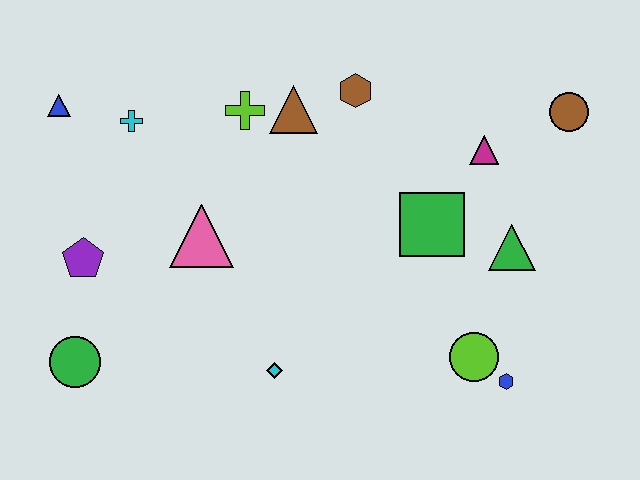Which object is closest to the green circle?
The purple pentagon is closest to the green circle.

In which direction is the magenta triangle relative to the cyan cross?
The magenta triangle is to the right of the cyan cross.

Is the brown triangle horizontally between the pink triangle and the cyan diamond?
No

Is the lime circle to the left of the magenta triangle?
Yes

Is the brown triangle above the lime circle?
Yes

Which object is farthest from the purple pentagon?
The brown circle is farthest from the purple pentagon.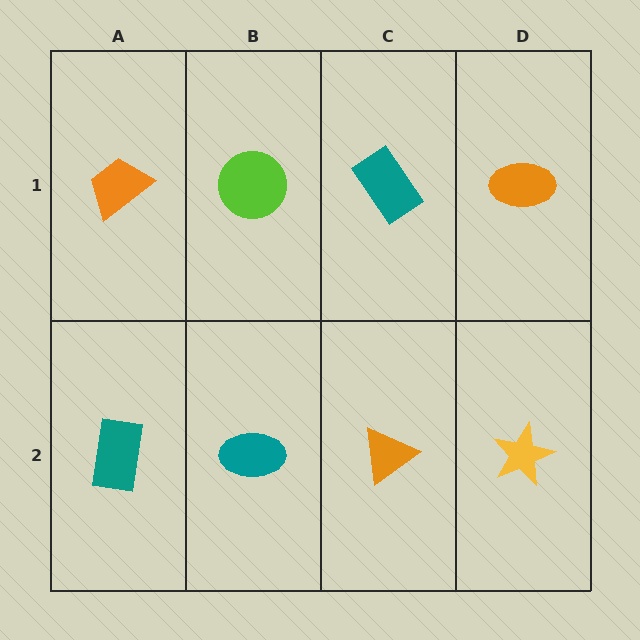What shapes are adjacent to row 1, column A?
A teal rectangle (row 2, column A), a lime circle (row 1, column B).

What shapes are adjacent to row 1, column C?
An orange triangle (row 2, column C), a lime circle (row 1, column B), an orange ellipse (row 1, column D).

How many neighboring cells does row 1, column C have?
3.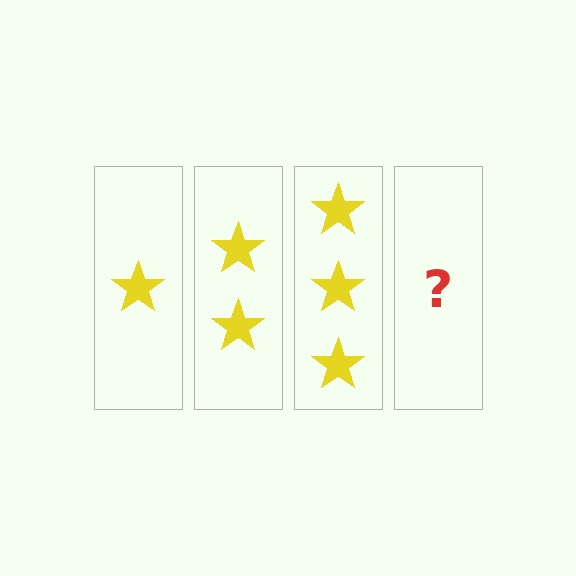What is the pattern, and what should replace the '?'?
The pattern is that each step adds one more star. The '?' should be 4 stars.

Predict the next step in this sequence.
The next step is 4 stars.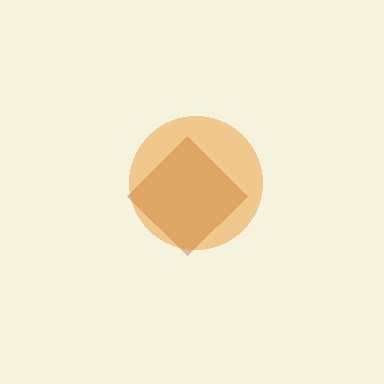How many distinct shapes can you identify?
There are 2 distinct shapes: a brown diamond, an orange circle.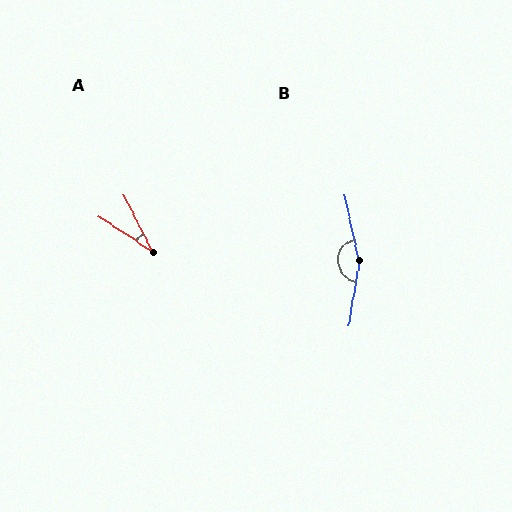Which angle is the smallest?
A, at approximately 30 degrees.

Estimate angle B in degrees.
Approximately 158 degrees.